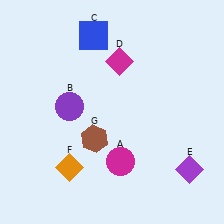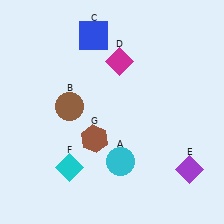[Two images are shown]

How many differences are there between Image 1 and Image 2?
There are 3 differences between the two images.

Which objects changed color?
A changed from magenta to cyan. B changed from purple to brown. F changed from orange to cyan.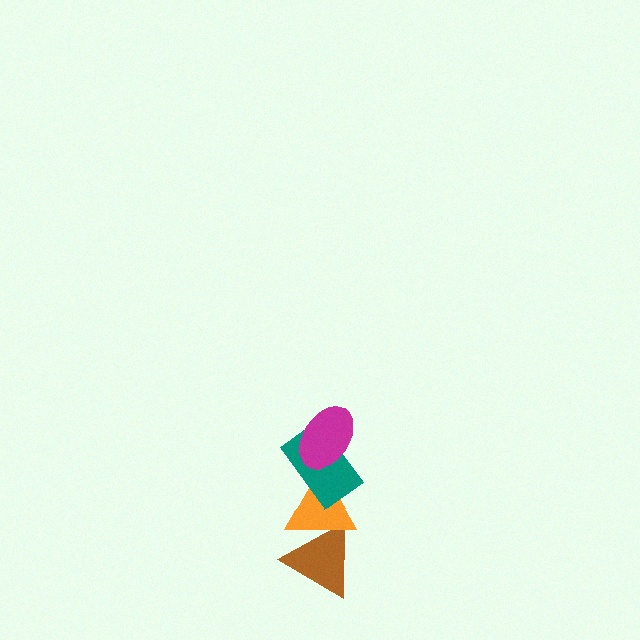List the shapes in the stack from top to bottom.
From top to bottom: the magenta ellipse, the teal rectangle, the orange triangle, the brown triangle.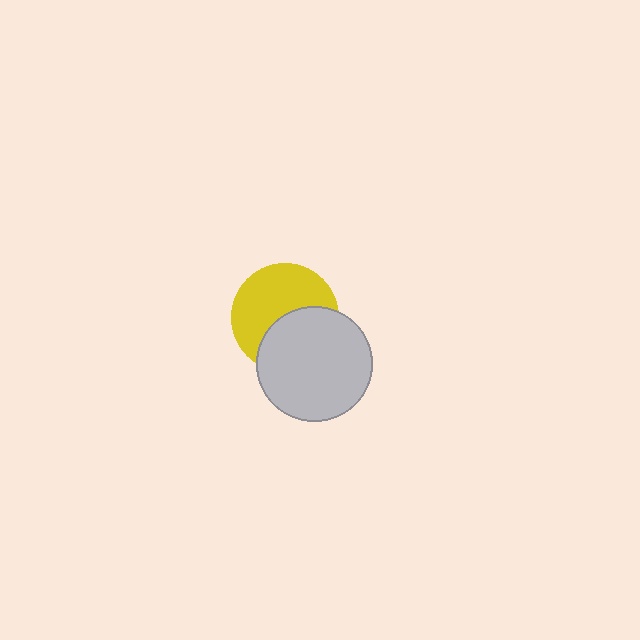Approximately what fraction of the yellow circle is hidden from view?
Roughly 43% of the yellow circle is hidden behind the light gray circle.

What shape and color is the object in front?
The object in front is a light gray circle.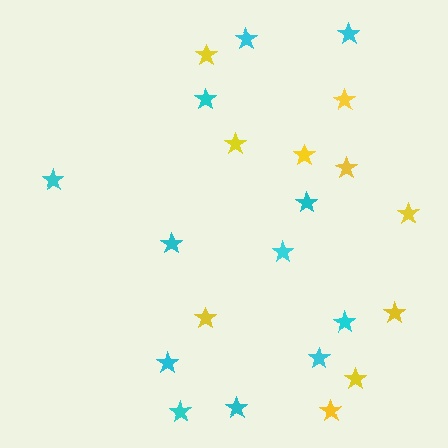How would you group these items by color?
There are 2 groups: one group of cyan stars (12) and one group of yellow stars (10).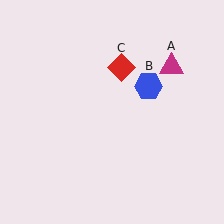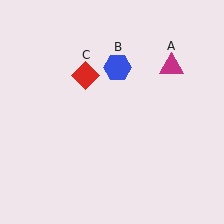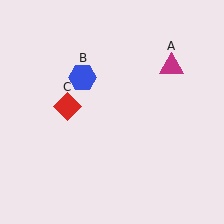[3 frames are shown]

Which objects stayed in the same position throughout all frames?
Magenta triangle (object A) remained stationary.